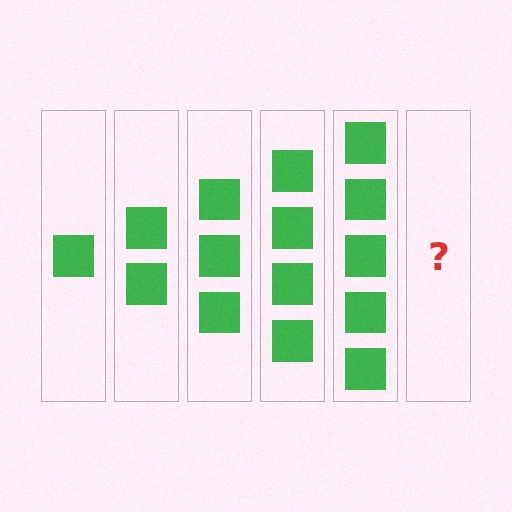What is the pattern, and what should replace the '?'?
The pattern is that each step adds one more square. The '?' should be 6 squares.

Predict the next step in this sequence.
The next step is 6 squares.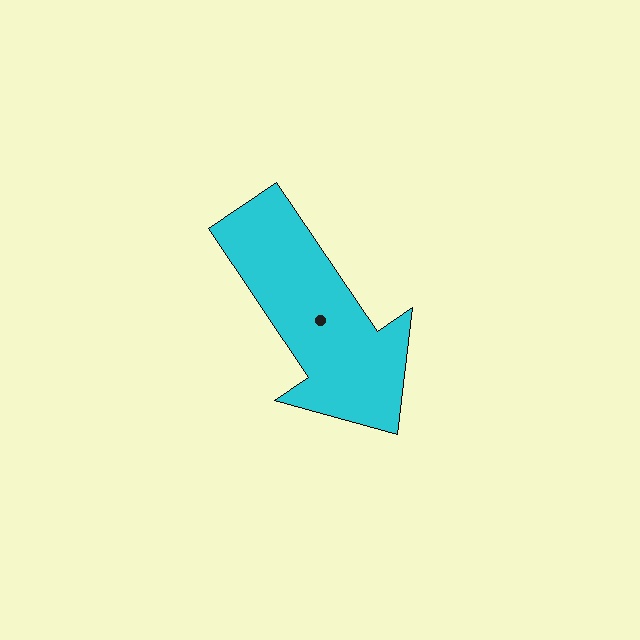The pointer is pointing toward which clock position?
Roughly 5 o'clock.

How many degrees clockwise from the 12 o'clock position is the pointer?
Approximately 146 degrees.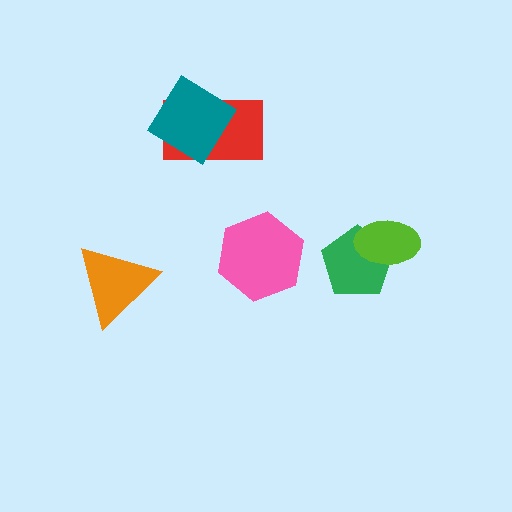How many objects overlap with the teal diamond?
1 object overlaps with the teal diamond.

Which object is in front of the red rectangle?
The teal diamond is in front of the red rectangle.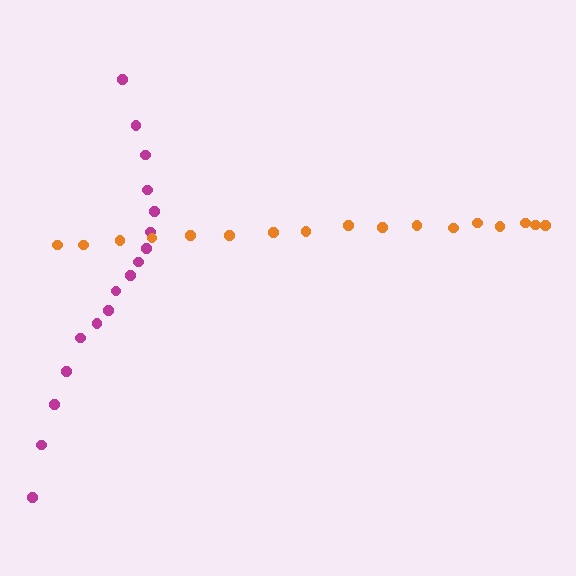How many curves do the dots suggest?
There are 2 distinct paths.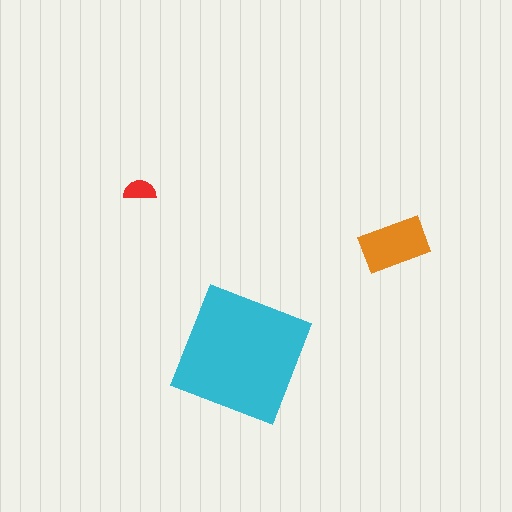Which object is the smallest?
The red semicircle.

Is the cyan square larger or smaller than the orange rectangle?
Larger.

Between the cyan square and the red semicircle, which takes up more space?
The cyan square.